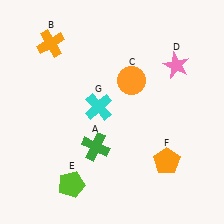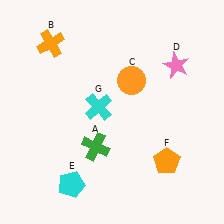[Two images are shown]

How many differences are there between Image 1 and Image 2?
There is 1 difference between the two images.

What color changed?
The pentagon (E) changed from lime in Image 1 to cyan in Image 2.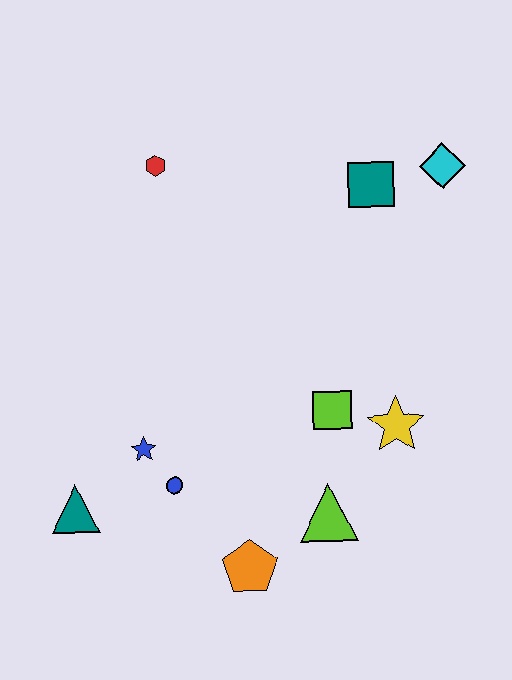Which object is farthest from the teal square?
The teal triangle is farthest from the teal square.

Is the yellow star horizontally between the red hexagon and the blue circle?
No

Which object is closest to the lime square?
The yellow star is closest to the lime square.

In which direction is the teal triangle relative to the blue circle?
The teal triangle is to the left of the blue circle.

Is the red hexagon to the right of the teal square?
No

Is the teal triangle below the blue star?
Yes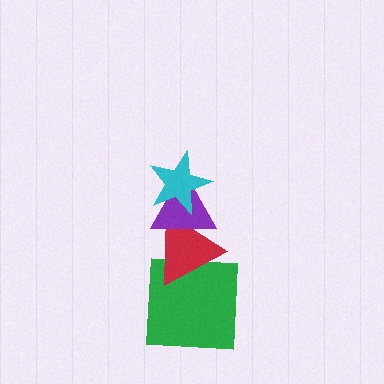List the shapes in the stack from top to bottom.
From top to bottom: the cyan star, the purple triangle, the red triangle, the green square.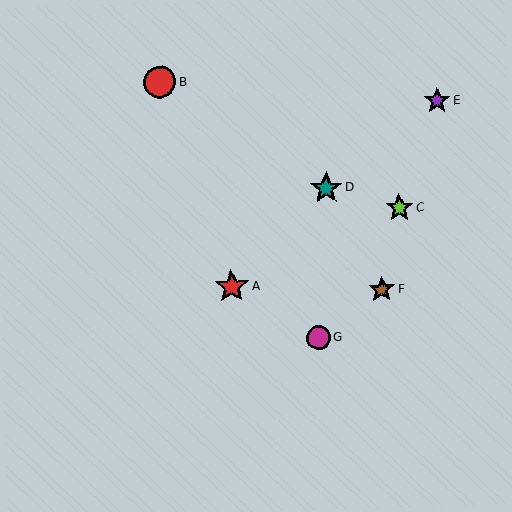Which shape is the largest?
The red star (labeled A) is the largest.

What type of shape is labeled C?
Shape C is a lime star.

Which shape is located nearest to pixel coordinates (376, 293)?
The brown star (labeled F) at (382, 290) is nearest to that location.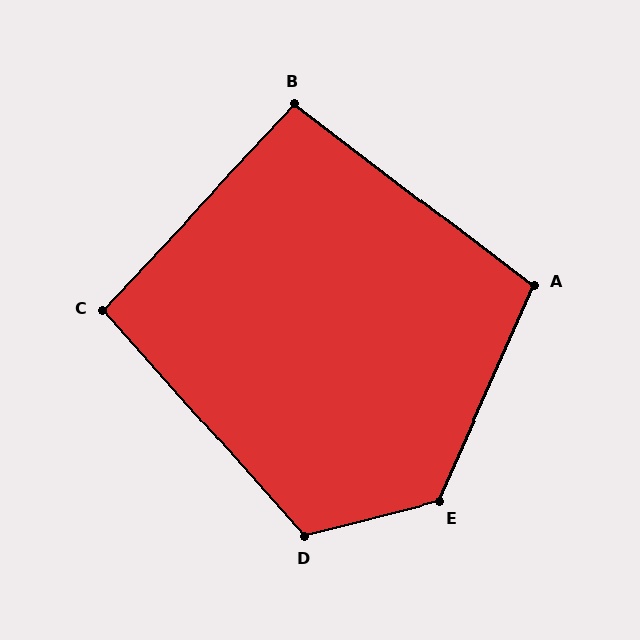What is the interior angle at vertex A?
Approximately 103 degrees (obtuse).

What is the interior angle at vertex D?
Approximately 117 degrees (obtuse).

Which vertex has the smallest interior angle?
C, at approximately 95 degrees.